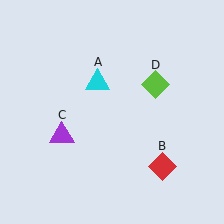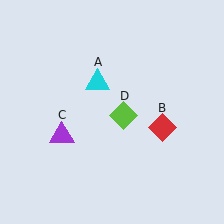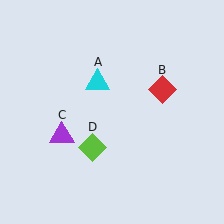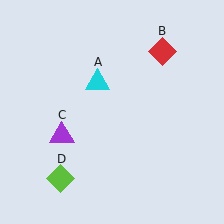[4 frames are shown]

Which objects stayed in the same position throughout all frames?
Cyan triangle (object A) and purple triangle (object C) remained stationary.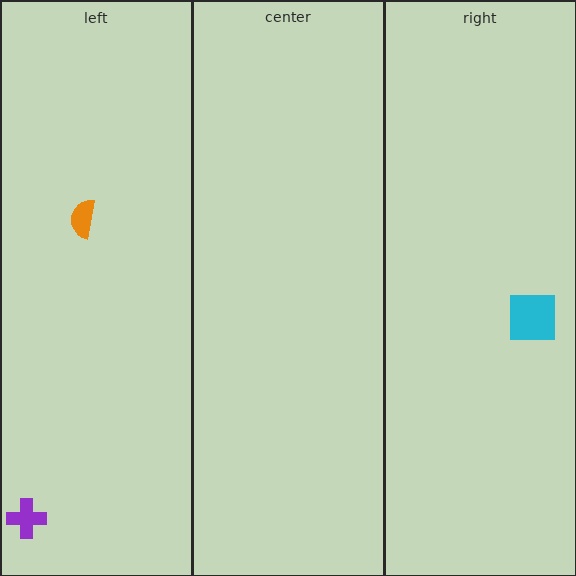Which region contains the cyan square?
The right region.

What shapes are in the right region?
The cyan square.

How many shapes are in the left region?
2.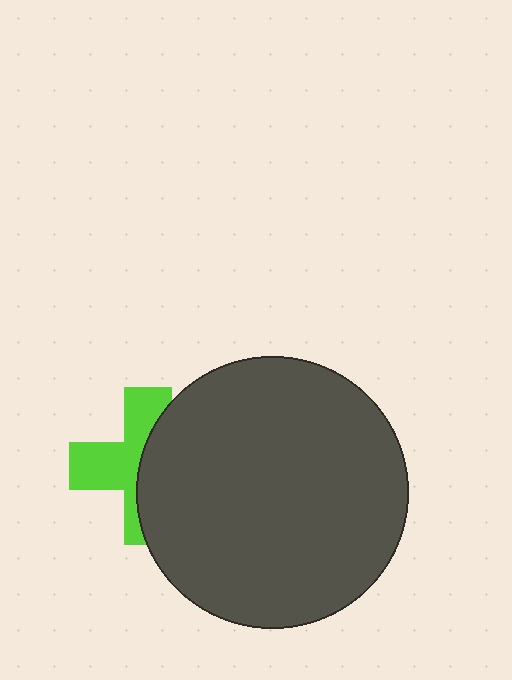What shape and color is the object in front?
The object in front is a dark gray circle.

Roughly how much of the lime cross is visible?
About half of it is visible (roughly 49%).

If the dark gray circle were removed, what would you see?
You would see the complete lime cross.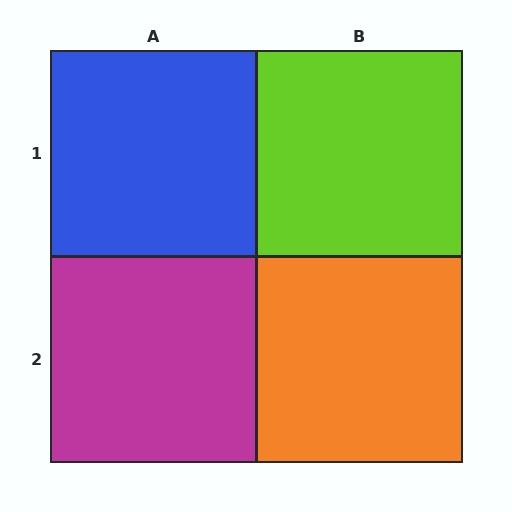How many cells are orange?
1 cell is orange.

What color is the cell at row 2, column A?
Magenta.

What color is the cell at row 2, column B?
Orange.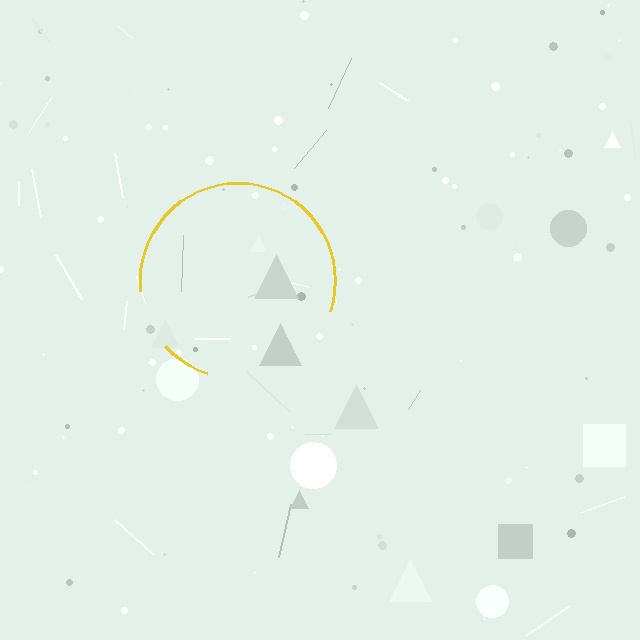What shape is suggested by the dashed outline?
The dashed outline suggests a circle.